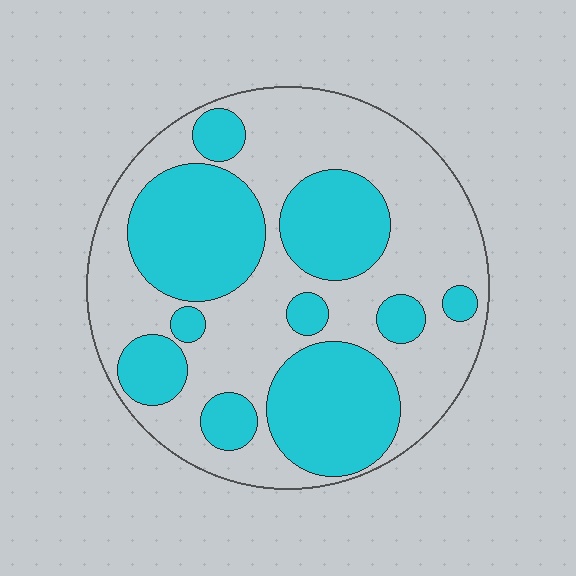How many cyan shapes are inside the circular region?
10.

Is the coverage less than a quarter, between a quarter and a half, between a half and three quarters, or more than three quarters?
Between a quarter and a half.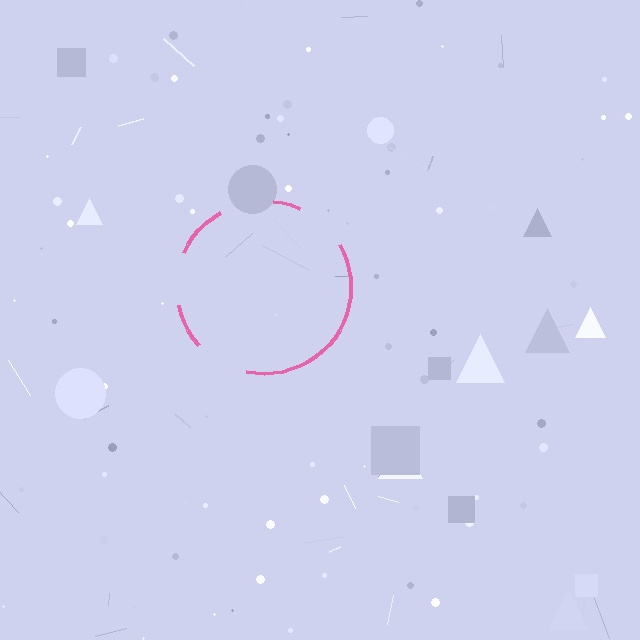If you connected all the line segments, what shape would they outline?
They would outline a circle.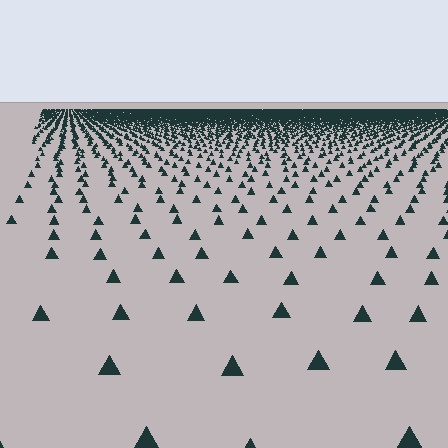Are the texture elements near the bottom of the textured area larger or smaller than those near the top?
Larger. Near the bottom, elements are closer to the viewer and appear at a bigger on-screen size.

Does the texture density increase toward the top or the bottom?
Density increases toward the top.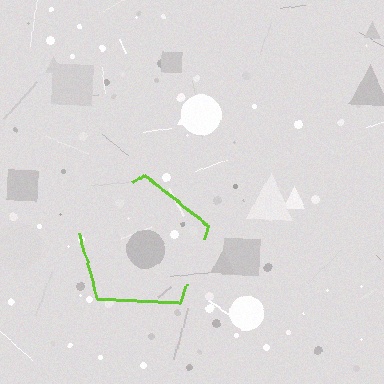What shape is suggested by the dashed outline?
The dashed outline suggests a pentagon.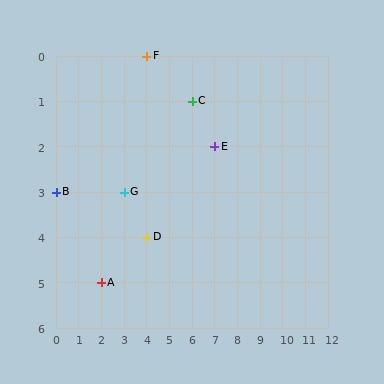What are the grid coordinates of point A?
Point A is at grid coordinates (2, 5).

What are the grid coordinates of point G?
Point G is at grid coordinates (3, 3).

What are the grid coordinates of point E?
Point E is at grid coordinates (7, 2).